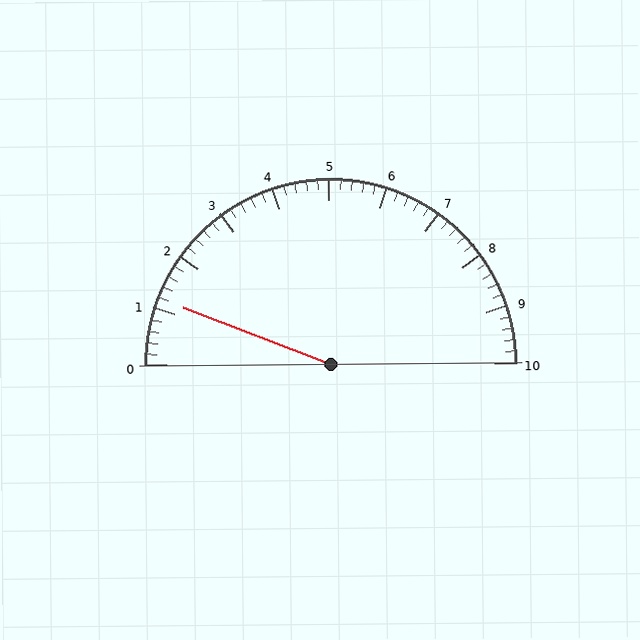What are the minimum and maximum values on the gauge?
The gauge ranges from 0 to 10.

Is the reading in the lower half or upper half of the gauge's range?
The reading is in the lower half of the range (0 to 10).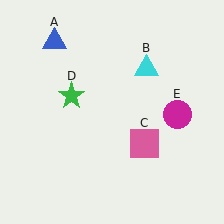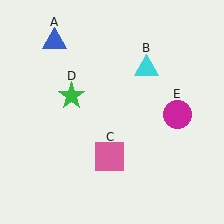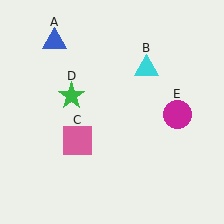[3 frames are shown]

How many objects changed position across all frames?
1 object changed position: pink square (object C).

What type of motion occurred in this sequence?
The pink square (object C) rotated clockwise around the center of the scene.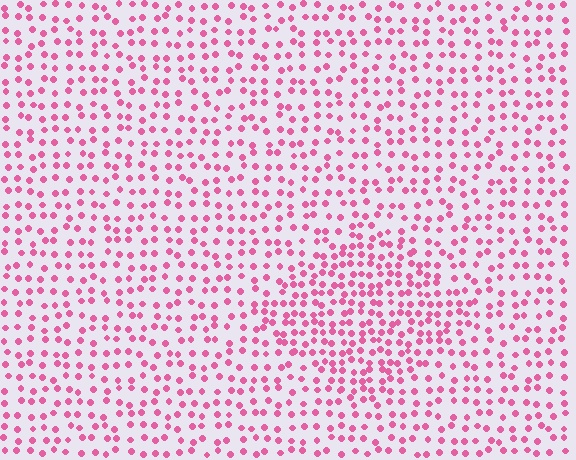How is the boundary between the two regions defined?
The boundary is defined by a change in element density (approximately 1.7x ratio). All elements are the same color, size, and shape.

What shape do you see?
I see a diamond.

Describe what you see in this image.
The image contains small pink elements arranged at two different densities. A diamond-shaped region is visible where the elements are more densely packed than the surrounding area.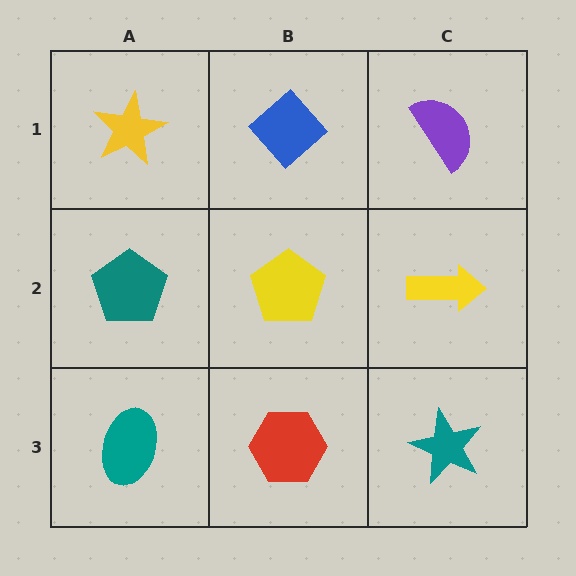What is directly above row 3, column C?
A yellow arrow.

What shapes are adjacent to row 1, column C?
A yellow arrow (row 2, column C), a blue diamond (row 1, column B).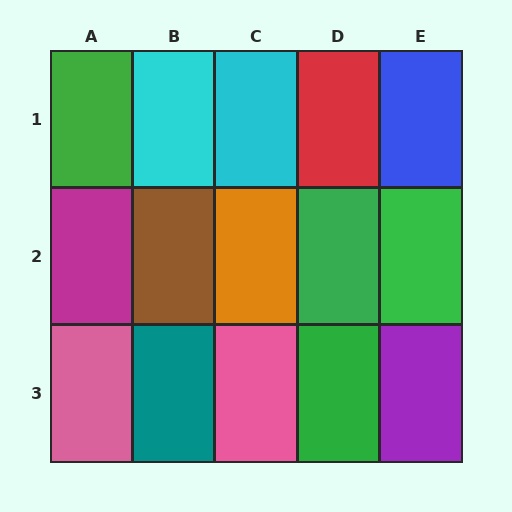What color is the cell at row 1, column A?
Green.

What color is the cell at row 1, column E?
Blue.